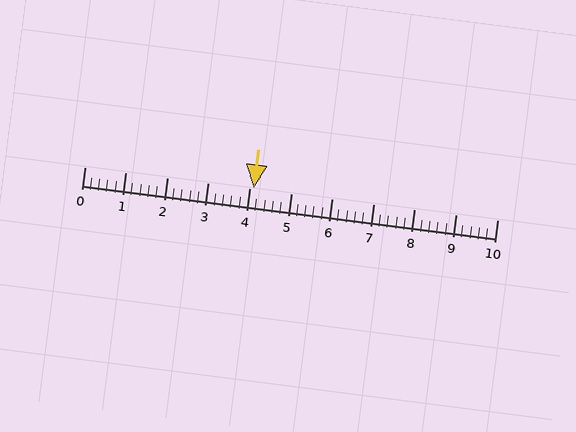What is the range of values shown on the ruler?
The ruler shows values from 0 to 10.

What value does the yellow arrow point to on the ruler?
The yellow arrow points to approximately 4.1.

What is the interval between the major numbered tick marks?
The major tick marks are spaced 1 units apart.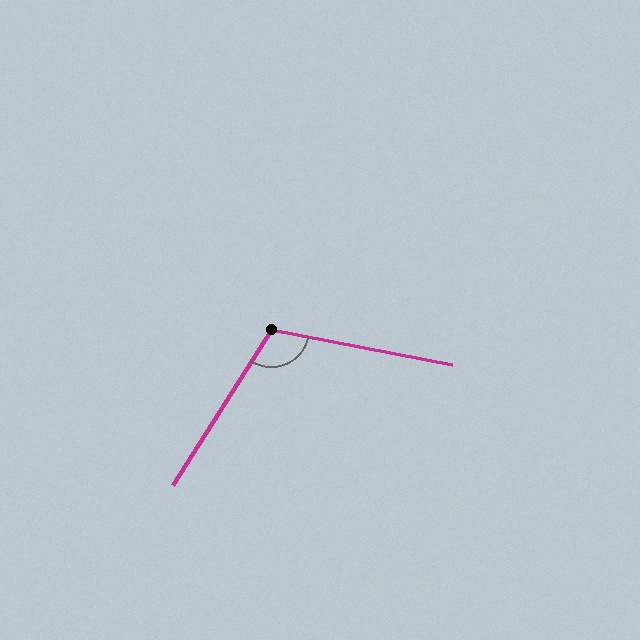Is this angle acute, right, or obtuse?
It is obtuse.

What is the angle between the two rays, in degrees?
Approximately 112 degrees.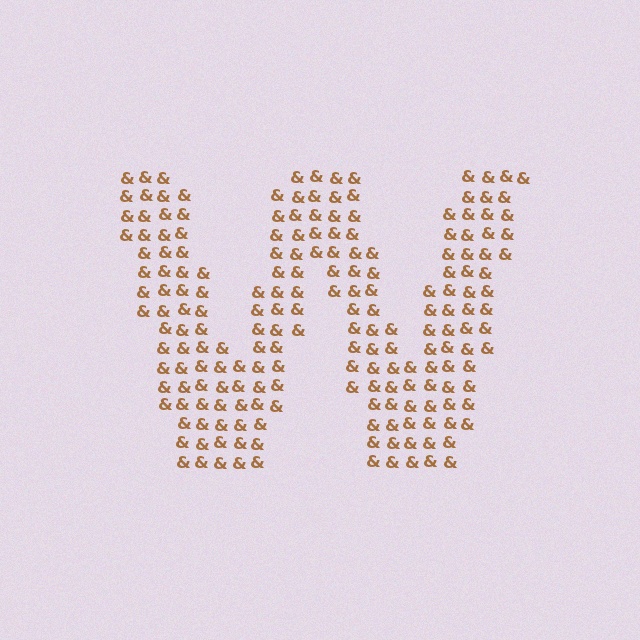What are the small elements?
The small elements are ampersands.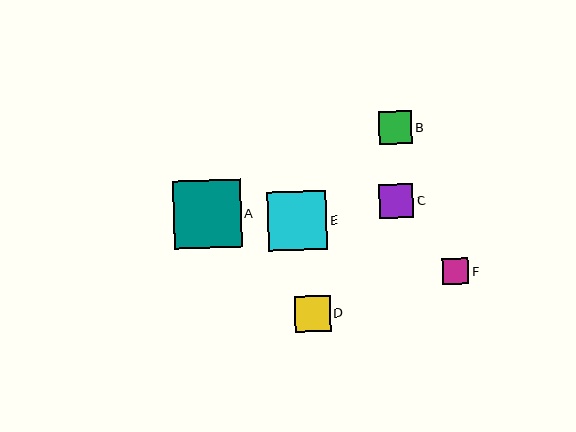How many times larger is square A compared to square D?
Square A is approximately 1.9 times the size of square D.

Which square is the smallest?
Square F is the smallest with a size of approximately 27 pixels.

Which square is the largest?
Square A is the largest with a size of approximately 68 pixels.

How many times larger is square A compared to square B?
Square A is approximately 2.0 times the size of square B.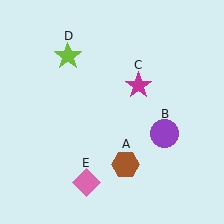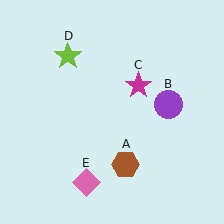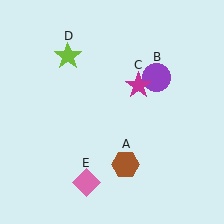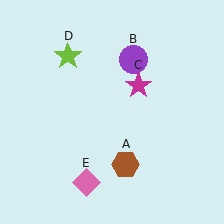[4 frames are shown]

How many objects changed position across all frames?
1 object changed position: purple circle (object B).